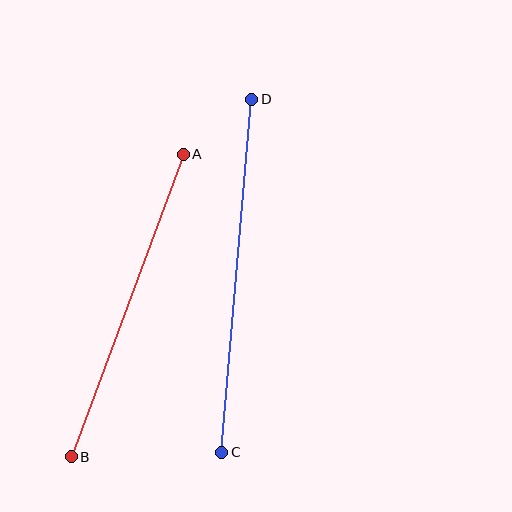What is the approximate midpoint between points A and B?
The midpoint is at approximately (127, 306) pixels.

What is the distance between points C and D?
The distance is approximately 354 pixels.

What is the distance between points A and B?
The distance is approximately 323 pixels.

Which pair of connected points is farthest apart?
Points C and D are farthest apart.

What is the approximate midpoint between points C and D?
The midpoint is at approximately (237, 276) pixels.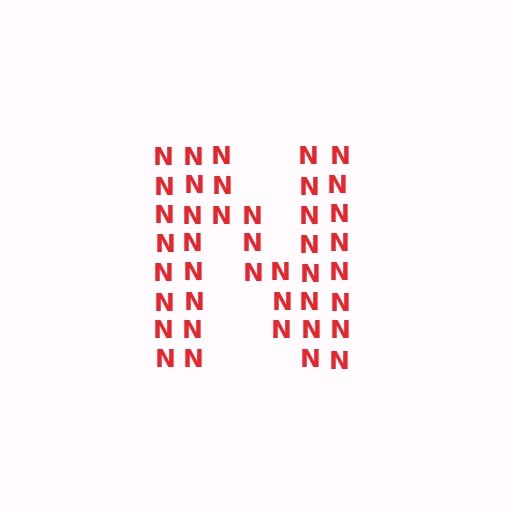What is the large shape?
The large shape is the letter N.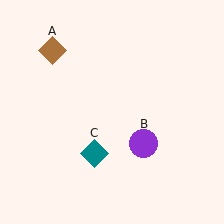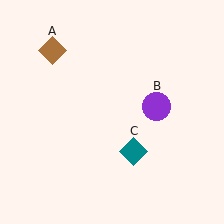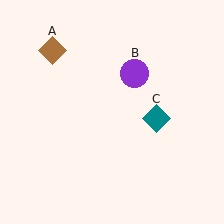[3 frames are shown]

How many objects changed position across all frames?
2 objects changed position: purple circle (object B), teal diamond (object C).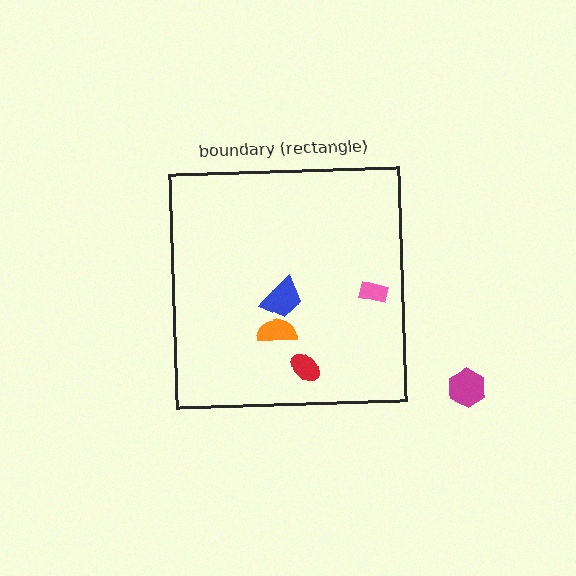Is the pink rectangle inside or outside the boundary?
Inside.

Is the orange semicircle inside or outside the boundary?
Inside.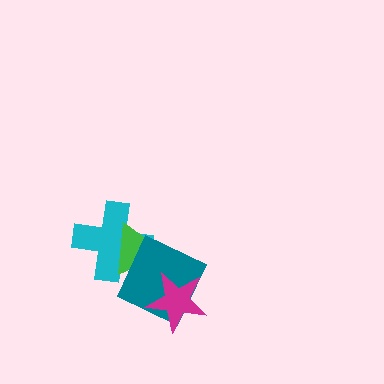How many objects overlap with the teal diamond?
3 objects overlap with the teal diamond.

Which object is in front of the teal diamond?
The magenta star is in front of the teal diamond.